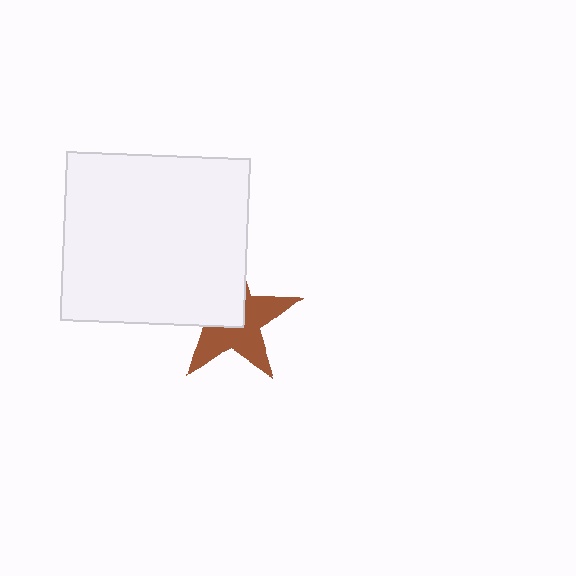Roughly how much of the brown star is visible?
About half of it is visible (roughly 56%).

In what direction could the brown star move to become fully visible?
The brown star could move toward the lower-right. That would shift it out from behind the white rectangle entirely.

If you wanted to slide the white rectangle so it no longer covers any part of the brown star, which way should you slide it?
Slide it toward the upper-left — that is the most direct way to separate the two shapes.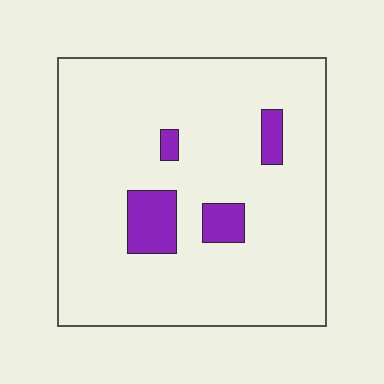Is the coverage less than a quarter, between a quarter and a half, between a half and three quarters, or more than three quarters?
Less than a quarter.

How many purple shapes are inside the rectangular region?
4.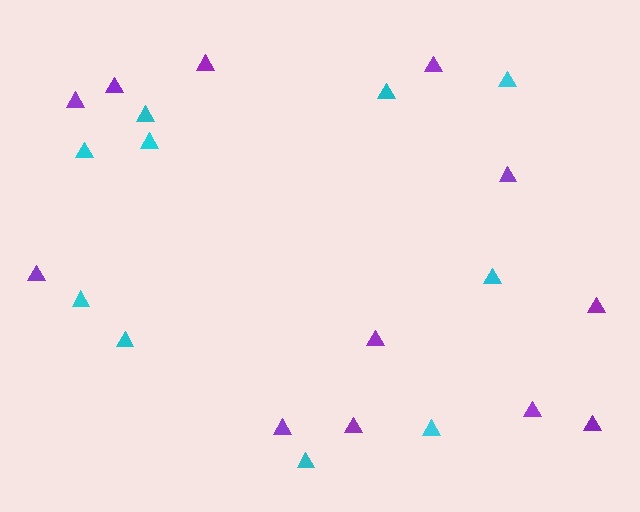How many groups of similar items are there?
There are 2 groups: one group of purple triangles (12) and one group of cyan triangles (10).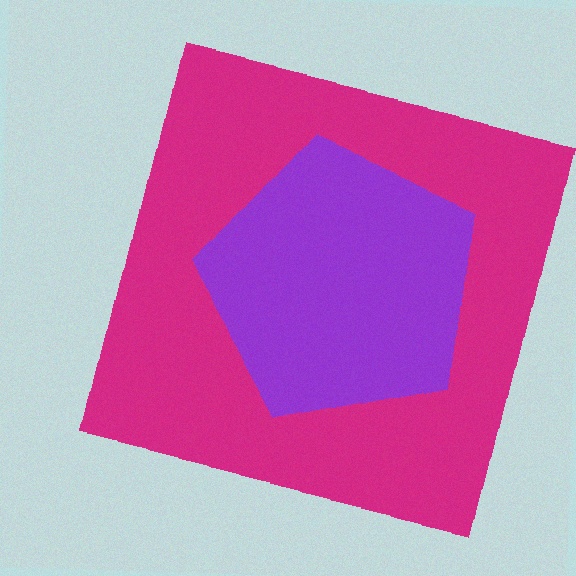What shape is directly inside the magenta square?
The purple pentagon.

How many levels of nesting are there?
2.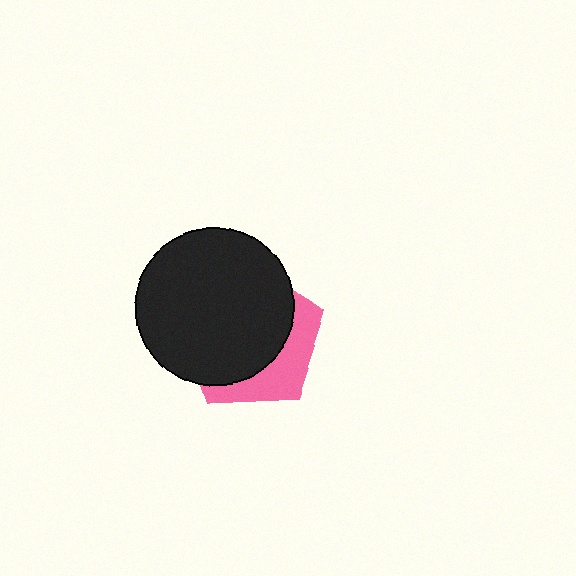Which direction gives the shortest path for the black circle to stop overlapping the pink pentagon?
Moving toward the upper-left gives the shortest separation.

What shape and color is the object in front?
The object in front is a black circle.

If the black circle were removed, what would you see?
You would see the complete pink pentagon.